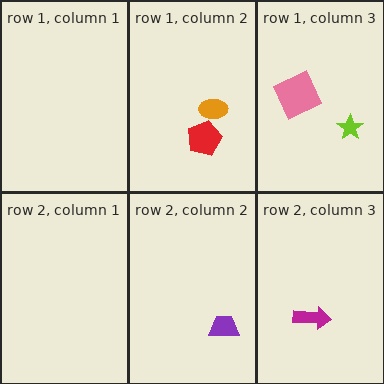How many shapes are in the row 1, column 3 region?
2.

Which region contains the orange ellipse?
The row 1, column 2 region.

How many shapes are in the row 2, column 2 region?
1.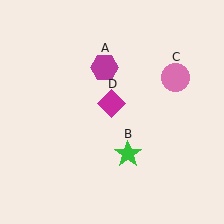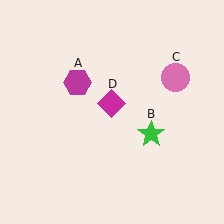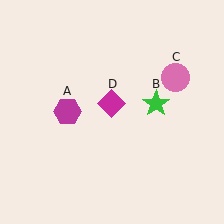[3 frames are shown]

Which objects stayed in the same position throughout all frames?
Pink circle (object C) and magenta diamond (object D) remained stationary.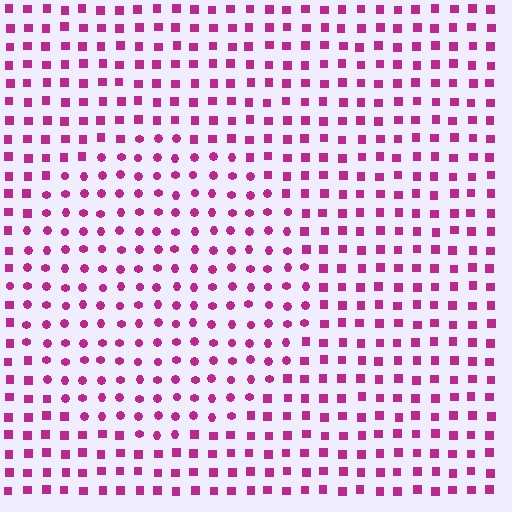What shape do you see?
I see a circle.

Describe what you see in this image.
The image is filled with small magenta elements arranged in a uniform grid. A circle-shaped region contains circles, while the surrounding area contains squares. The boundary is defined purely by the change in element shape.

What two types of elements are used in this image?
The image uses circles inside the circle region and squares outside it.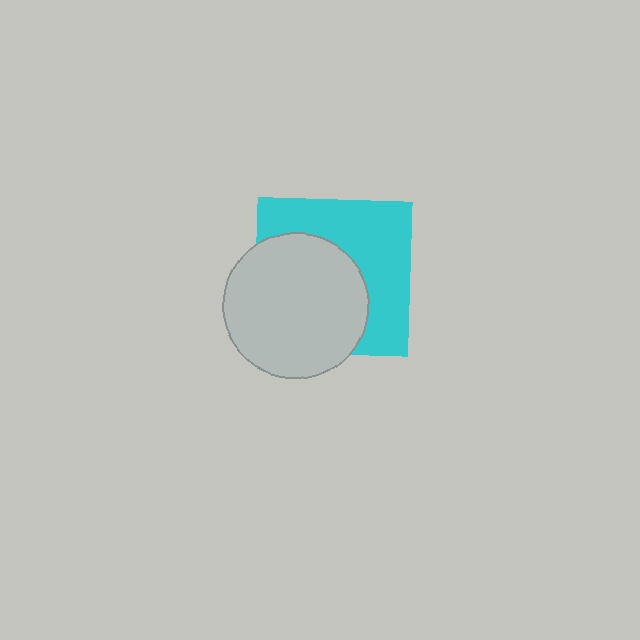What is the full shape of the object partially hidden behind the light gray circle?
The partially hidden object is a cyan square.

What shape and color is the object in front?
The object in front is a light gray circle.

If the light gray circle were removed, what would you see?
You would see the complete cyan square.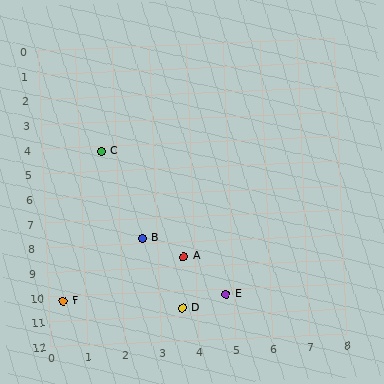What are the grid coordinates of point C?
Point C is at approximately (1.6, 4.2).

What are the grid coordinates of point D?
Point D is at approximately (3.6, 10.7).